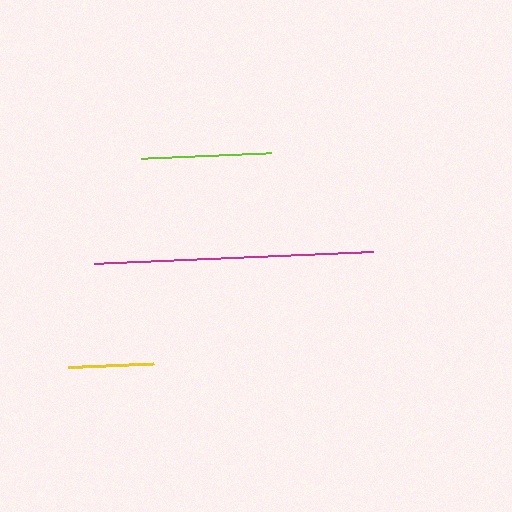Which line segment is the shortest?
The yellow line is the shortest at approximately 85 pixels.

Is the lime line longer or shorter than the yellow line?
The lime line is longer than the yellow line.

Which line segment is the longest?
The magenta line is the longest at approximately 279 pixels.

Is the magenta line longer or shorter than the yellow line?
The magenta line is longer than the yellow line.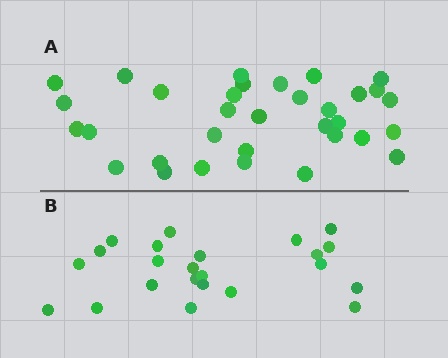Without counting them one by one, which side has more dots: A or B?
Region A (the top region) has more dots.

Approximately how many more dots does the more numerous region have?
Region A has roughly 10 or so more dots than region B.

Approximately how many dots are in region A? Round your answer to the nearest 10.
About 30 dots. (The exact count is 33, which rounds to 30.)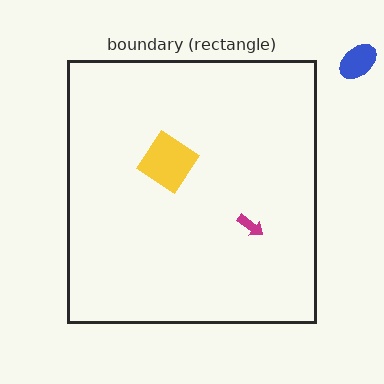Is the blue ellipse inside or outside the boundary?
Outside.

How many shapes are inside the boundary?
2 inside, 1 outside.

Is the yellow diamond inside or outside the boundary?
Inside.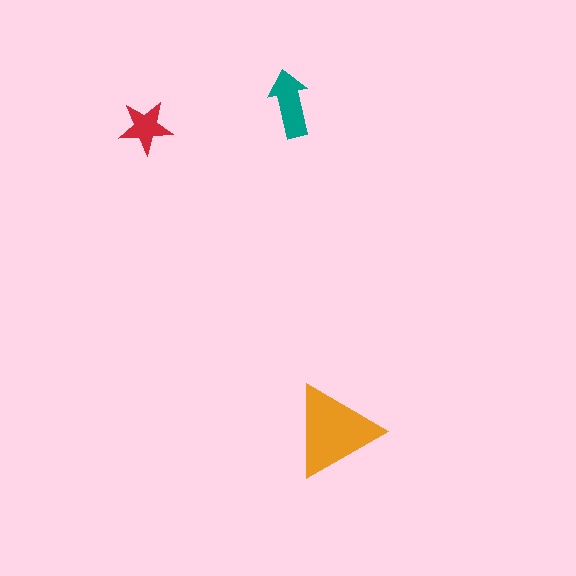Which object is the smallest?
The red star.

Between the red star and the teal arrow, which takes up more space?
The teal arrow.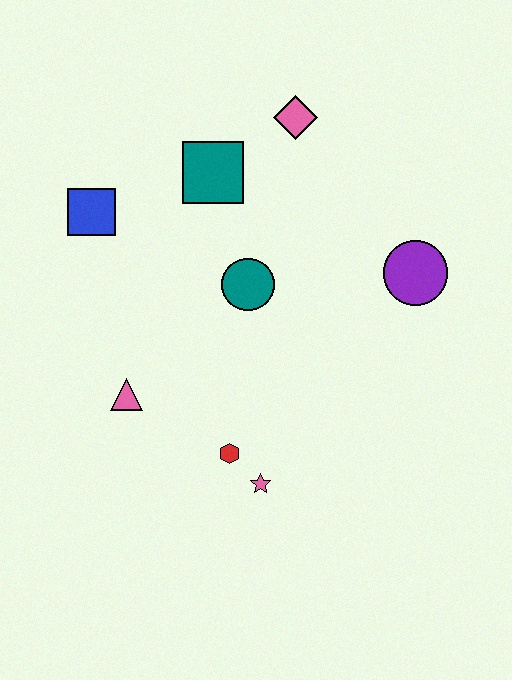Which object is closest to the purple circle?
The teal circle is closest to the purple circle.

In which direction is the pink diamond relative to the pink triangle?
The pink diamond is above the pink triangle.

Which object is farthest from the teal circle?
The pink star is farthest from the teal circle.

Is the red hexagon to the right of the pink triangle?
Yes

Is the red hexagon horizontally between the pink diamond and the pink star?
No